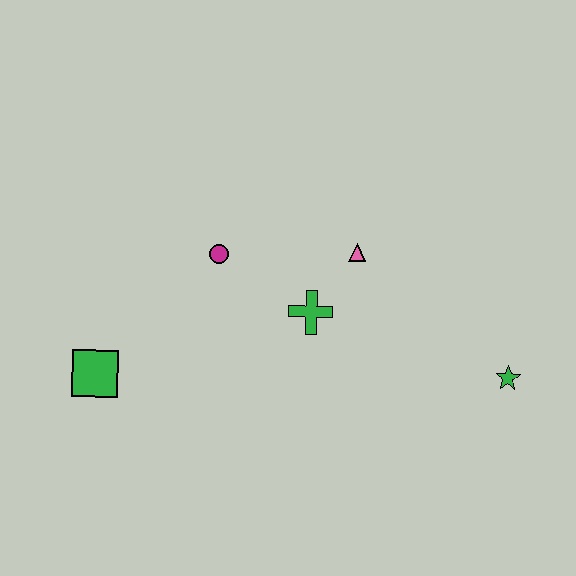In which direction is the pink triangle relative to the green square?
The pink triangle is to the right of the green square.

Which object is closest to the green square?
The magenta circle is closest to the green square.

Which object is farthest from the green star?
The green square is farthest from the green star.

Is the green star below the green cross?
Yes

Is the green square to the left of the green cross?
Yes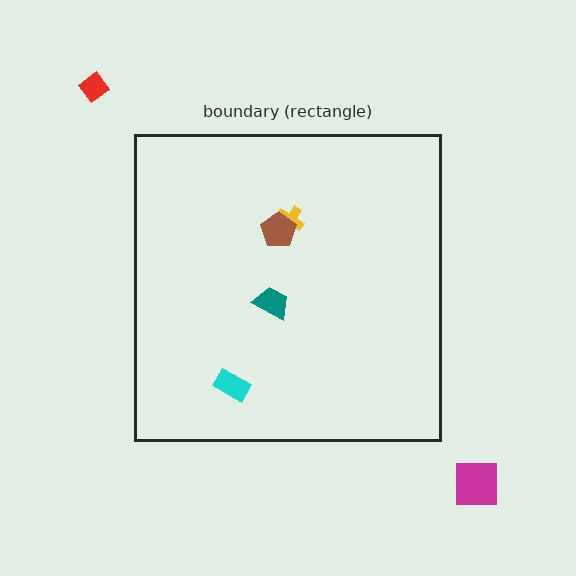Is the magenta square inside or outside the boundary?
Outside.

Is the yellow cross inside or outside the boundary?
Inside.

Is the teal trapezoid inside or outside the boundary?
Inside.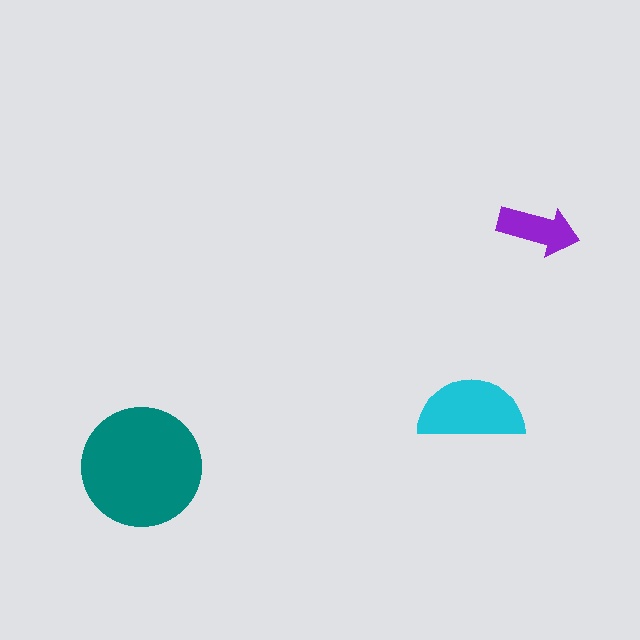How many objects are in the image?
There are 3 objects in the image.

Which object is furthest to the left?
The teal circle is leftmost.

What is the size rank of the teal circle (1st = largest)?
1st.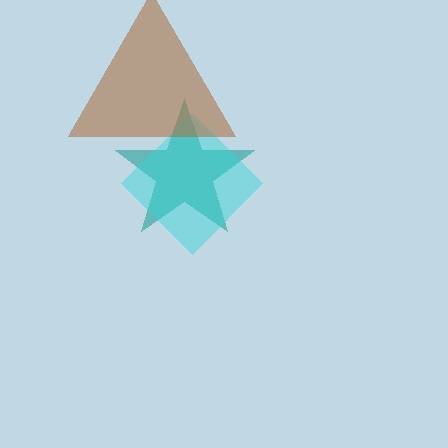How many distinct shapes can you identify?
There are 3 distinct shapes: a teal star, a cyan diamond, a brown triangle.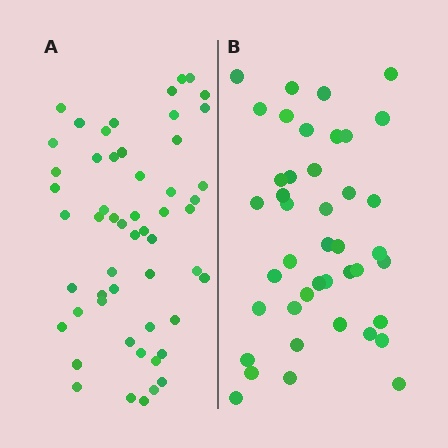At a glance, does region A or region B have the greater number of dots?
Region A (the left region) has more dots.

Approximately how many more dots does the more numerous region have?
Region A has roughly 12 or so more dots than region B.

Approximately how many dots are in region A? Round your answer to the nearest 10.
About 50 dots. (The exact count is 54, which rounds to 50.)